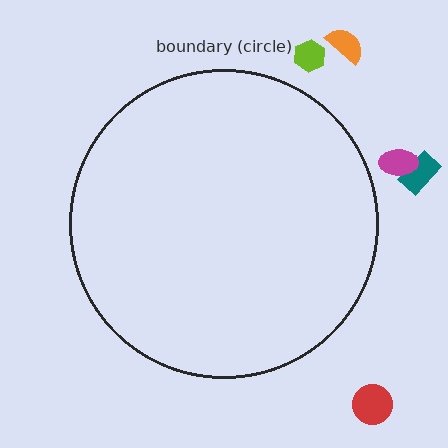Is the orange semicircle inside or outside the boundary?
Outside.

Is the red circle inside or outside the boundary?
Outside.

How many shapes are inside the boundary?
0 inside, 5 outside.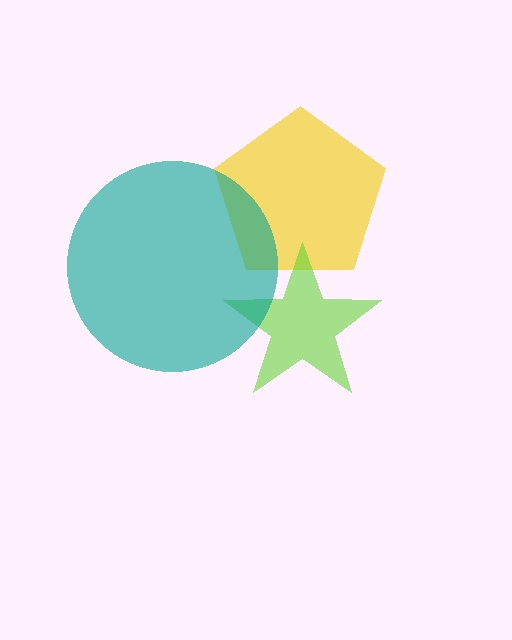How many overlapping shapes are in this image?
There are 3 overlapping shapes in the image.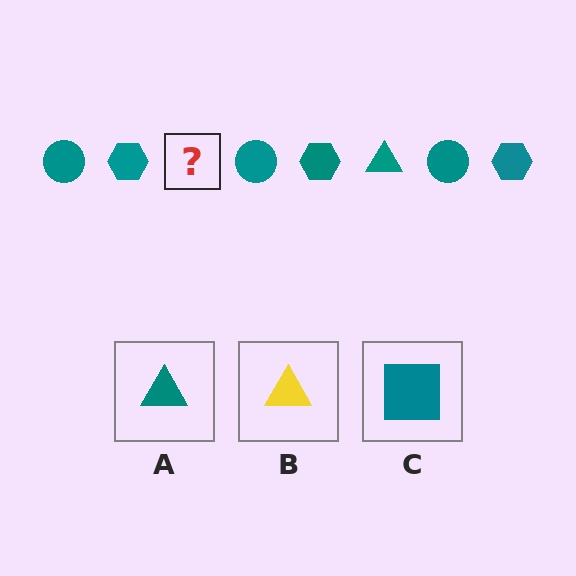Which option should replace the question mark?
Option A.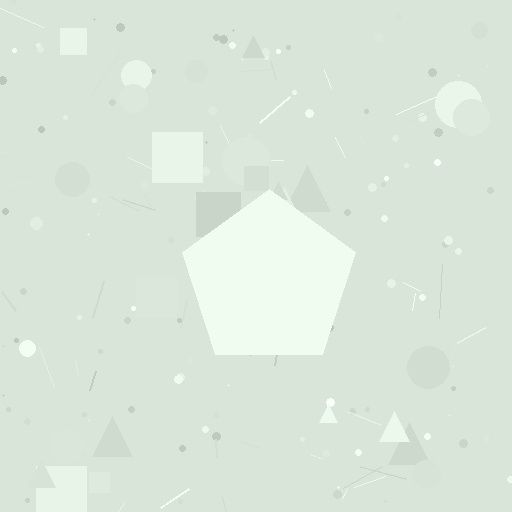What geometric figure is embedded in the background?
A pentagon is embedded in the background.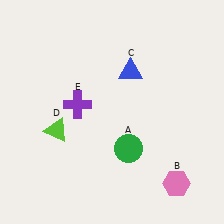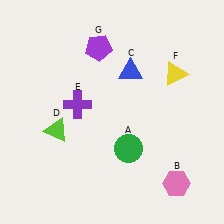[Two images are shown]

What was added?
A yellow triangle (F), a purple pentagon (G) were added in Image 2.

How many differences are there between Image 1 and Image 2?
There are 2 differences between the two images.